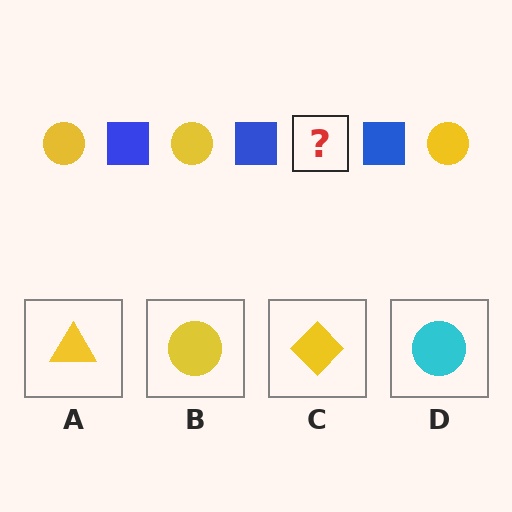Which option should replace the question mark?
Option B.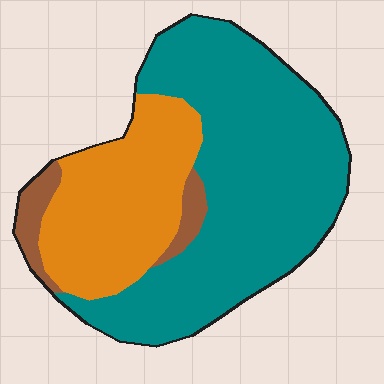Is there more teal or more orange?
Teal.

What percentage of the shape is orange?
Orange covers around 30% of the shape.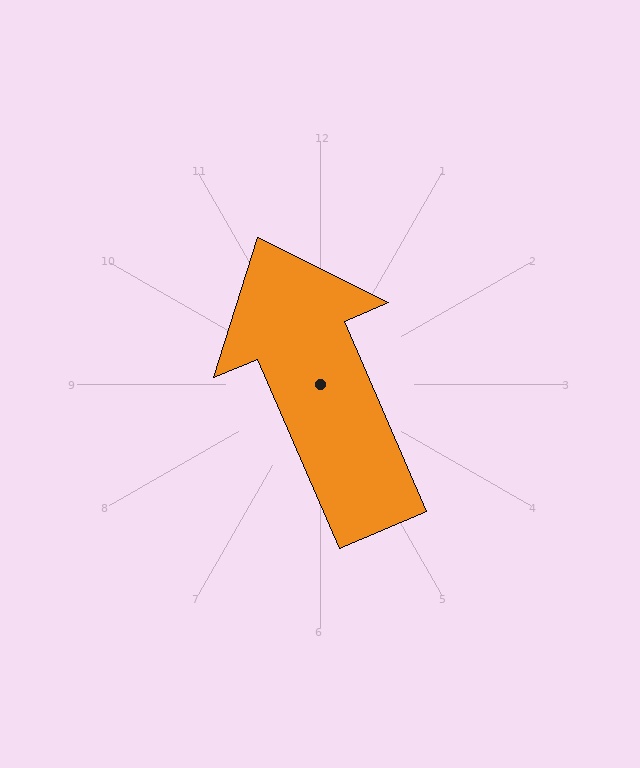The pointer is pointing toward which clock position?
Roughly 11 o'clock.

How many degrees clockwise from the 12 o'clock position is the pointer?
Approximately 337 degrees.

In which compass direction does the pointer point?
Northwest.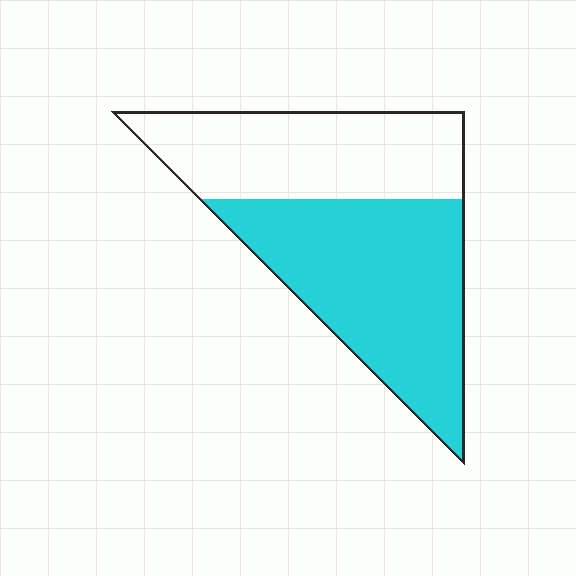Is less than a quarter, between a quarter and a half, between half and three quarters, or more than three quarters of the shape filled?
Between half and three quarters.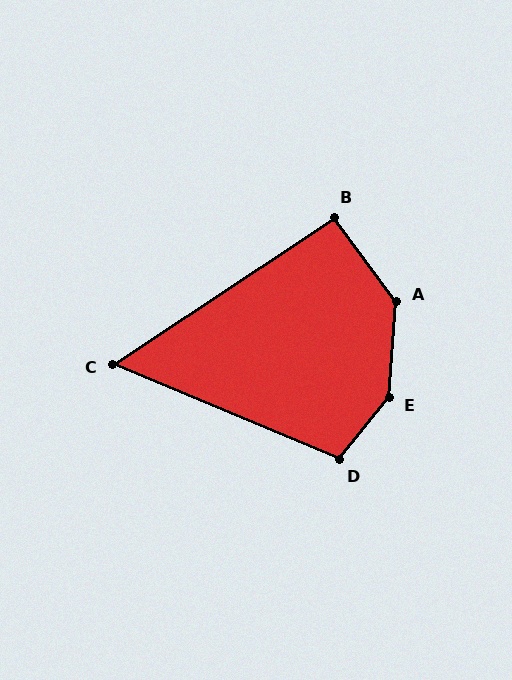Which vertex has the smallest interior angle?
C, at approximately 56 degrees.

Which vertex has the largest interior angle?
E, at approximately 145 degrees.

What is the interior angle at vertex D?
Approximately 106 degrees (obtuse).